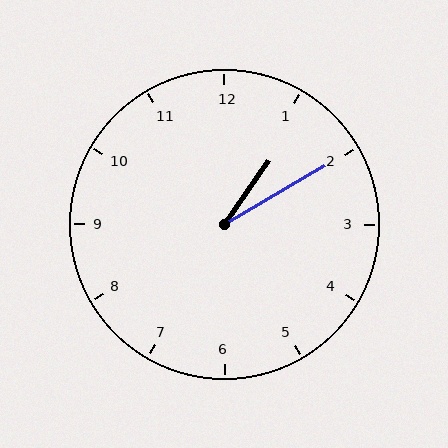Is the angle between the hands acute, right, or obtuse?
It is acute.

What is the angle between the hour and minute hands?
Approximately 25 degrees.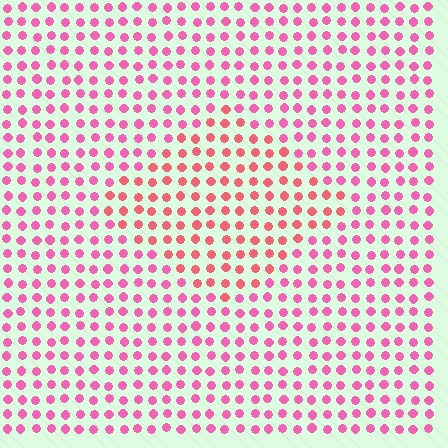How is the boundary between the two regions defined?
The boundary is defined purely by a slight shift in hue (about 27 degrees). Spacing, size, and orientation are identical on both sides.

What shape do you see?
I see a diamond.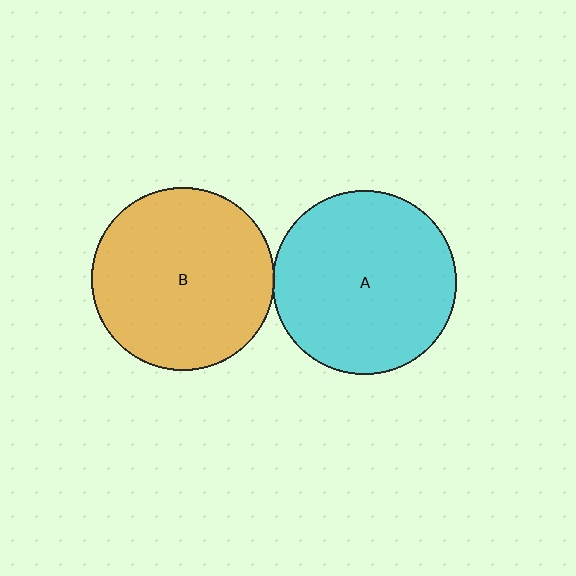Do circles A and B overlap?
Yes.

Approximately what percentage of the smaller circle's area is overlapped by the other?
Approximately 5%.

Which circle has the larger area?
Circle A (cyan).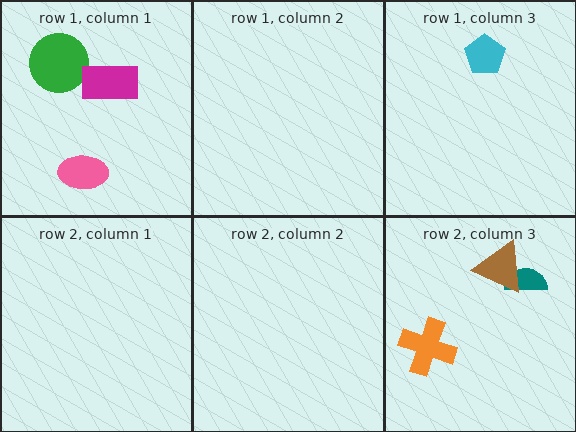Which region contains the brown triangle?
The row 2, column 3 region.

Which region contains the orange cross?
The row 2, column 3 region.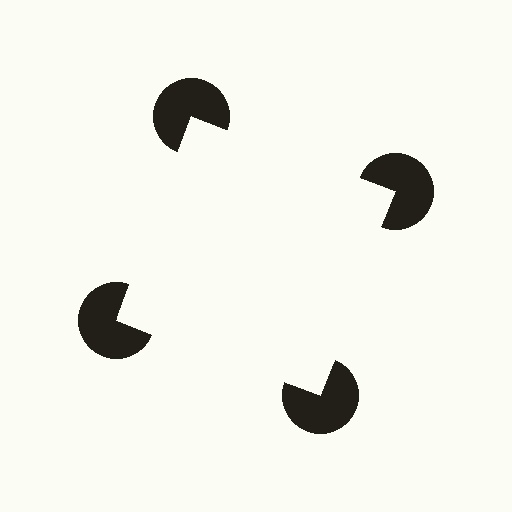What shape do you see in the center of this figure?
An illusory square — its edges are inferred from the aligned wedge cuts in the pac-man discs, not physically drawn.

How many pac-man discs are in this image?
There are 4 — one at each vertex of the illusory square.